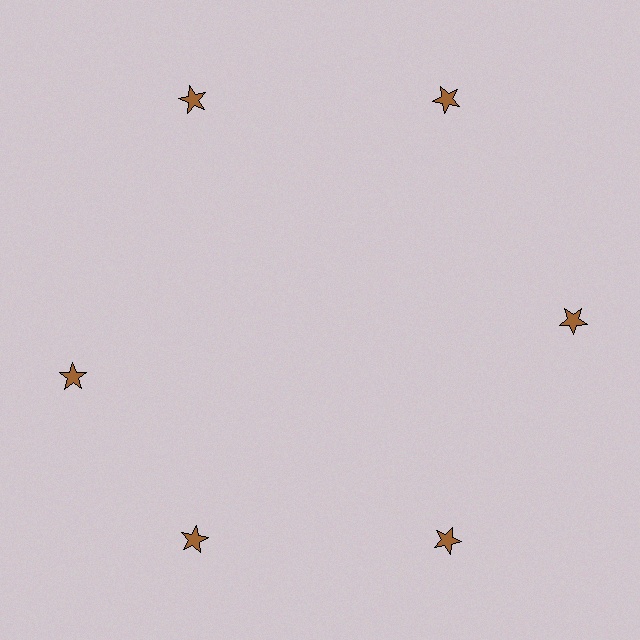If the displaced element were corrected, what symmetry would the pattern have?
It would have 6-fold rotational symmetry — the pattern would map onto itself every 60 degrees.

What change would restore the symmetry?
The symmetry would be restored by rotating it back into even spacing with its neighbors so that all 6 stars sit at equal angles and equal distance from the center.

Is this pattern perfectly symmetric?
No. The 6 brown stars are arranged in a ring, but one element near the 9 o'clock position is rotated out of alignment along the ring, breaking the 6-fold rotational symmetry.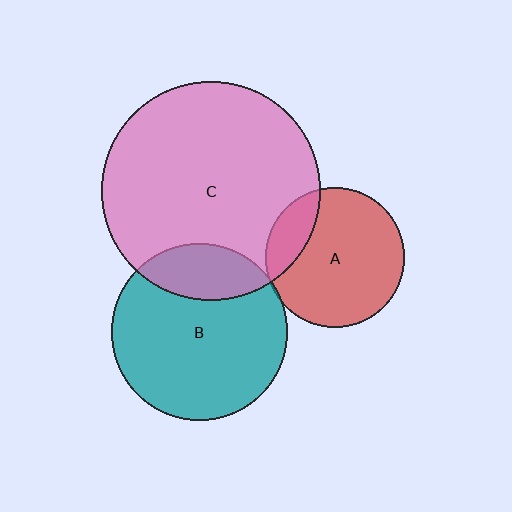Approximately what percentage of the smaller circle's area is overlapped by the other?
Approximately 5%.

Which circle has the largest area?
Circle C (pink).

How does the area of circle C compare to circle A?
Approximately 2.5 times.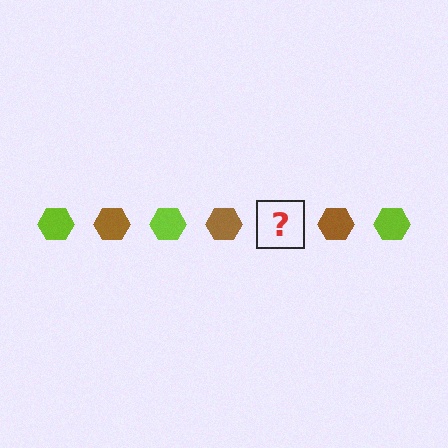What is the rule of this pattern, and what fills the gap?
The rule is that the pattern cycles through lime, brown hexagons. The gap should be filled with a lime hexagon.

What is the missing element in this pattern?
The missing element is a lime hexagon.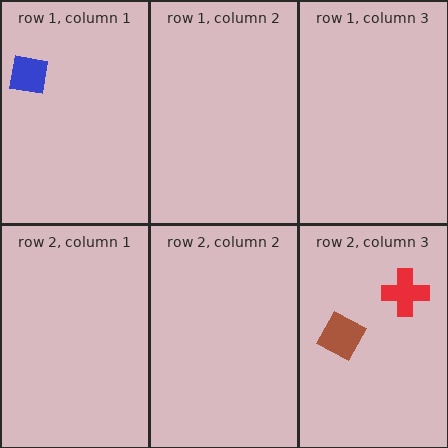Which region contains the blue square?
The row 1, column 1 region.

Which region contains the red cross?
The row 2, column 3 region.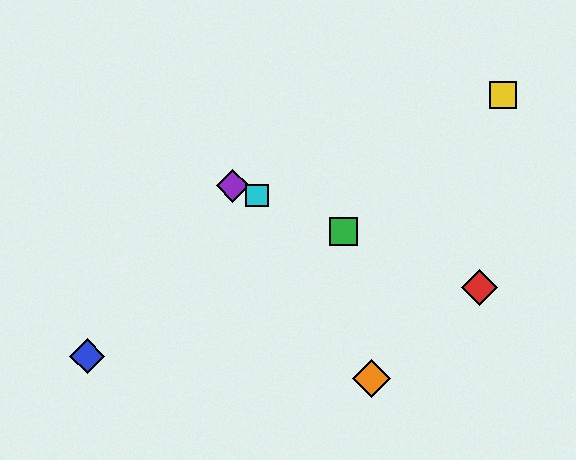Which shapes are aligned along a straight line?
The red diamond, the green square, the purple diamond, the cyan square are aligned along a straight line.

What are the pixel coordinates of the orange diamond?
The orange diamond is at (372, 378).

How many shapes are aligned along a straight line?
4 shapes (the red diamond, the green square, the purple diamond, the cyan square) are aligned along a straight line.